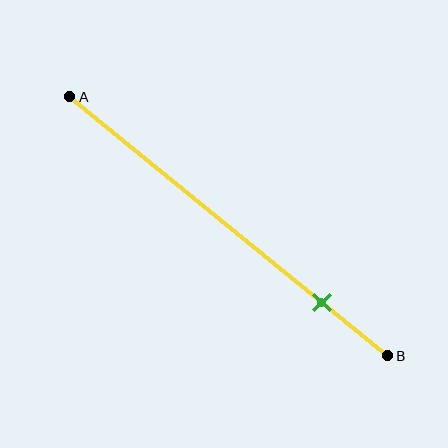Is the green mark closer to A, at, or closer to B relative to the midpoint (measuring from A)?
The green mark is closer to point B than the midpoint of segment AB.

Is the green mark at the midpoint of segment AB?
No, the mark is at about 80% from A, not at the 50% midpoint.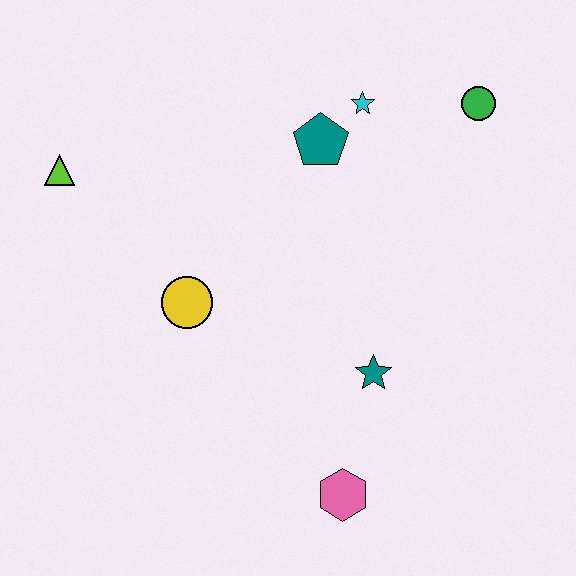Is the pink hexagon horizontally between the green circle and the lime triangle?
Yes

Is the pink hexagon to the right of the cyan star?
No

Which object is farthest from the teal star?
The lime triangle is farthest from the teal star.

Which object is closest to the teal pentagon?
The cyan star is closest to the teal pentagon.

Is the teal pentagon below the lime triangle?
No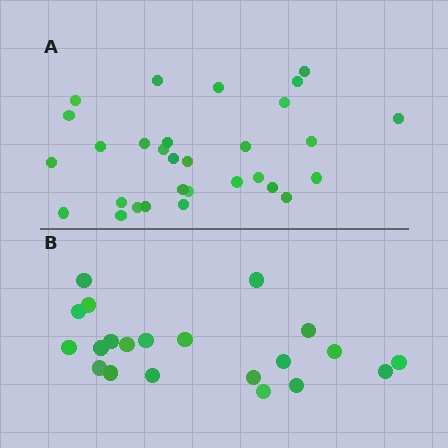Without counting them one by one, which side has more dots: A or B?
Region A (the top region) has more dots.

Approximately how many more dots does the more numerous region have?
Region A has roughly 8 or so more dots than region B.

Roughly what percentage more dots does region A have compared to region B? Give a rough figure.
About 45% more.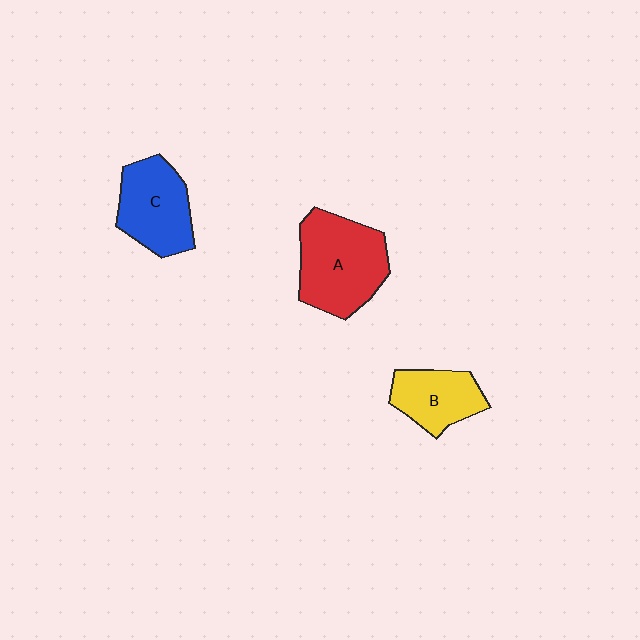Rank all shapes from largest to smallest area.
From largest to smallest: A (red), C (blue), B (yellow).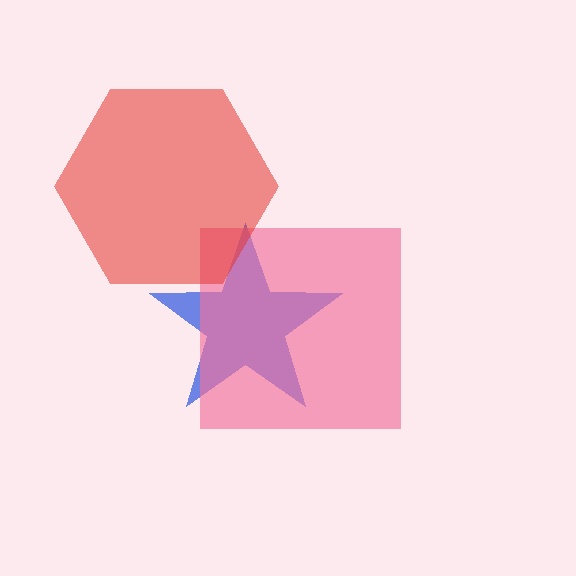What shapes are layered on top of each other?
The layered shapes are: a blue star, a pink square, a red hexagon.